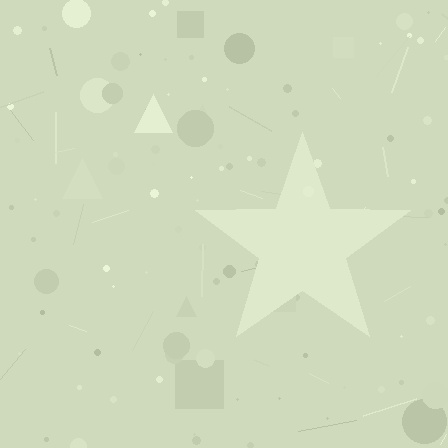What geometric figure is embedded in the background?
A star is embedded in the background.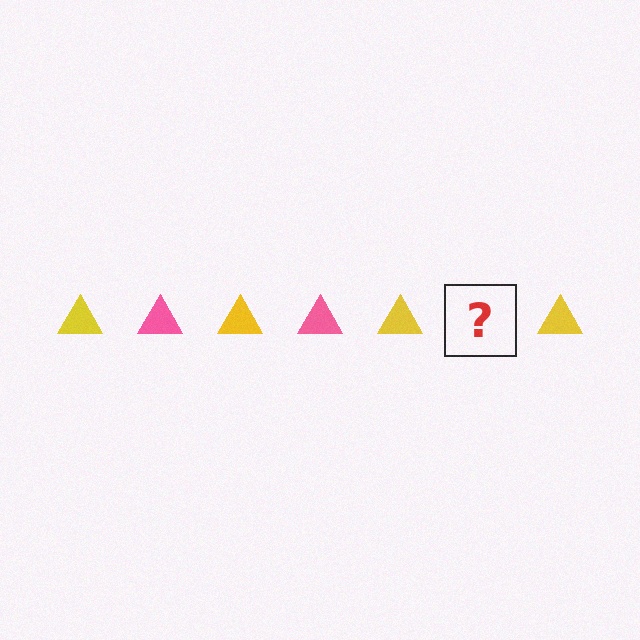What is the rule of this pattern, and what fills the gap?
The rule is that the pattern cycles through yellow, pink triangles. The gap should be filled with a pink triangle.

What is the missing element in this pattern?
The missing element is a pink triangle.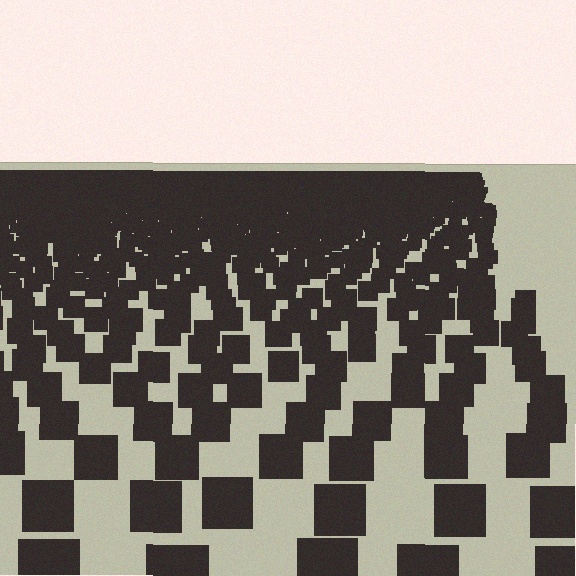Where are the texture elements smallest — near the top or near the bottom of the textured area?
Near the top.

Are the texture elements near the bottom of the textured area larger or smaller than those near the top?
Larger. Near the bottom, elements are closer to the viewer and appear at a bigger on-screen size.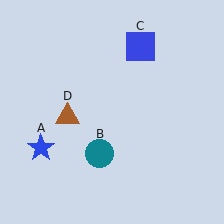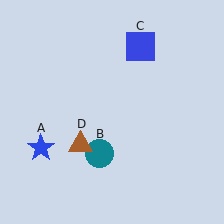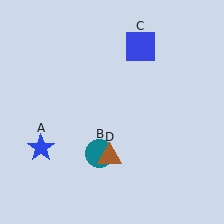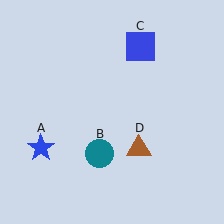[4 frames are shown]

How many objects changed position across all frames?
1 object changed position: brown triangle (object D).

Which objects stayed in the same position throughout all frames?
Blue star (object A) and teal circle (object B) and blue square (object C) remained stationary.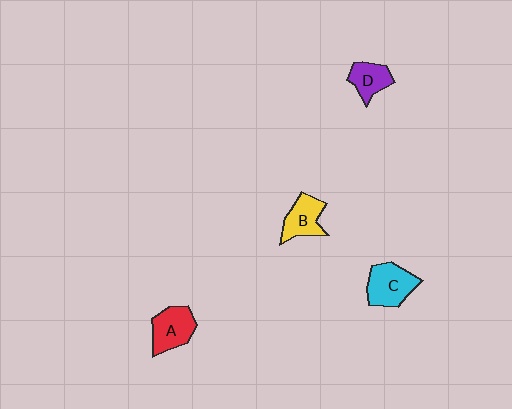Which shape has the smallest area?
Shape D (purple).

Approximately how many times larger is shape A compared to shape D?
Approximately 1.3 times.